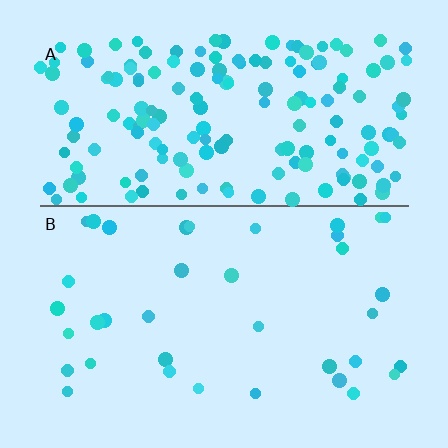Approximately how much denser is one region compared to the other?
Approximately 4.7× — region A over region B.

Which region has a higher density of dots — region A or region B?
A (the top).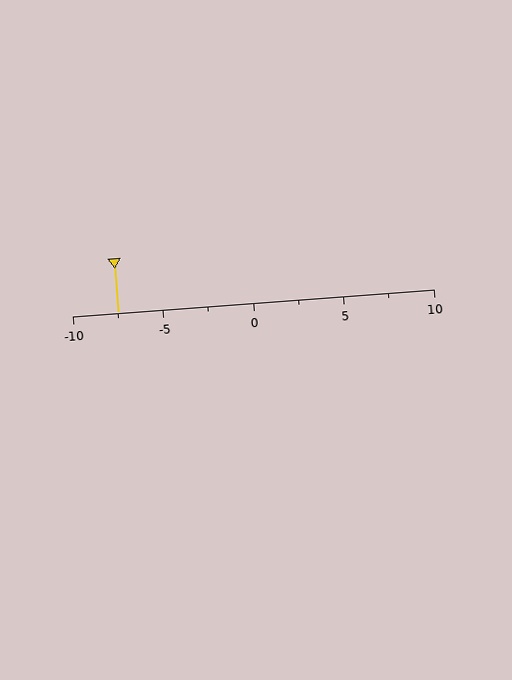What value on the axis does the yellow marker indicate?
The marker indicates approximately -7.5.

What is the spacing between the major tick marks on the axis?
The major ticks are spaced 5 apart.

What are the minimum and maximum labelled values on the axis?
The axis runs from -10 to 10.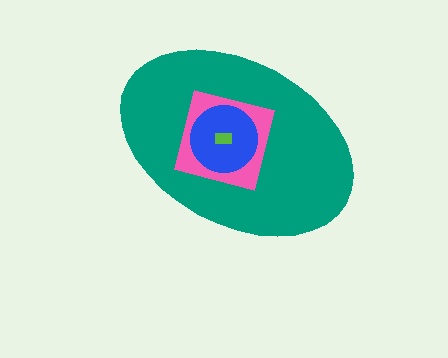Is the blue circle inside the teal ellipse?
Yes.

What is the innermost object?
The lime rectangle.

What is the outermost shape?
The teal ellipse.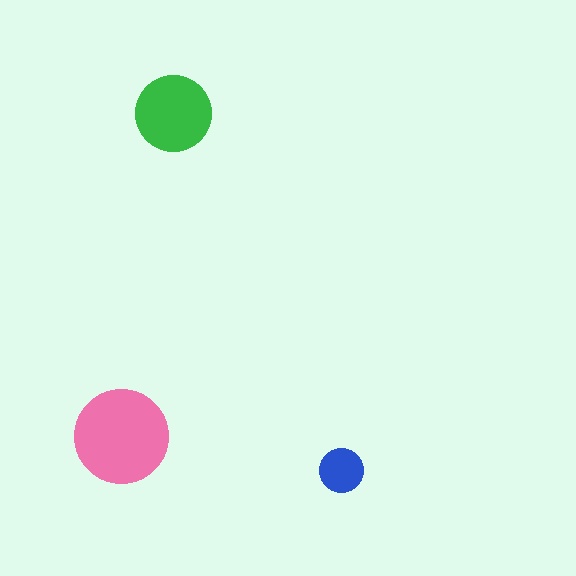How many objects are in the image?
There are 3 objects in the image.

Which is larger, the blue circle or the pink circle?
The pink one.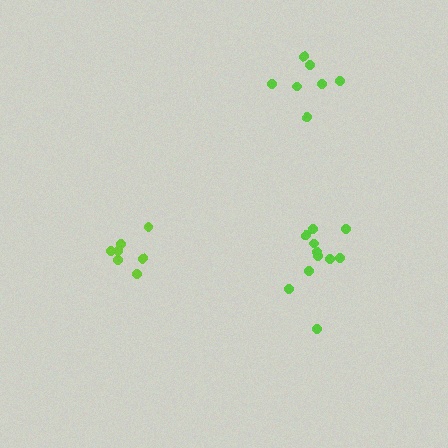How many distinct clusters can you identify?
There are 3 distinct clusters.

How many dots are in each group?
Group 1: 7 dots, Group 2: 7 dots, Group 3: 11 dots (25 total).